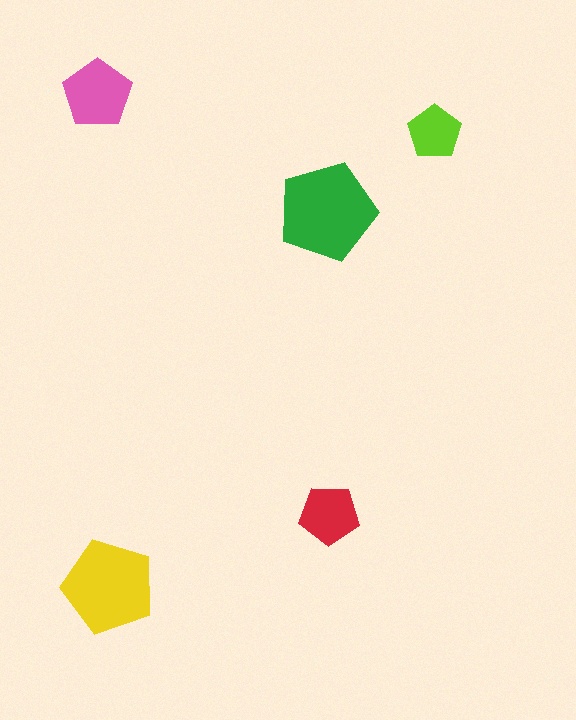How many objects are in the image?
There are 5 objects in the image.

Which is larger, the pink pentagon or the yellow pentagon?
The yellow one.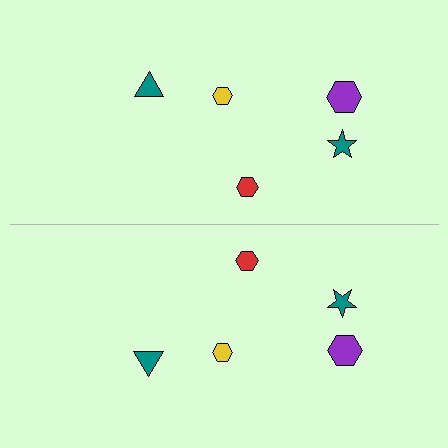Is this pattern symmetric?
Yes, this pattern has bilateral (reflection) symmetry.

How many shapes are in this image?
There are 10 shapes in this image.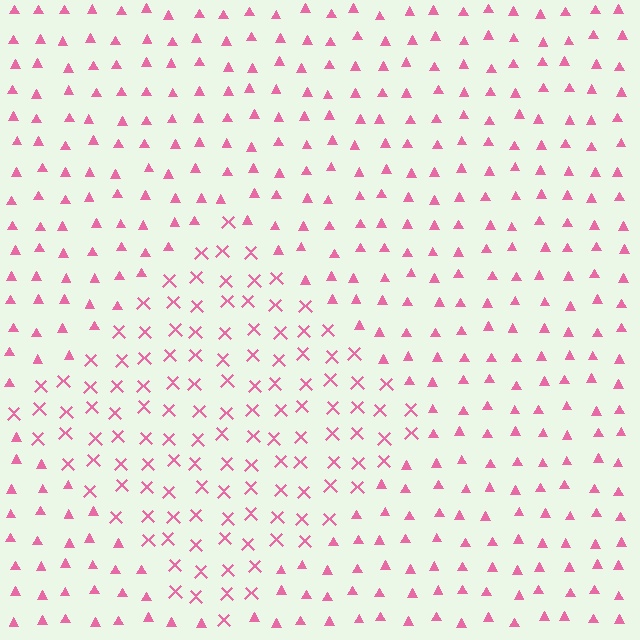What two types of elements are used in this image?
The image uses X marks inside the diamond region and triangles outside it.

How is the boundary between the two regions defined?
The boundary is defined by a change in element shape: X marks inside vs. triangles outside. All elements share the same color and spacing.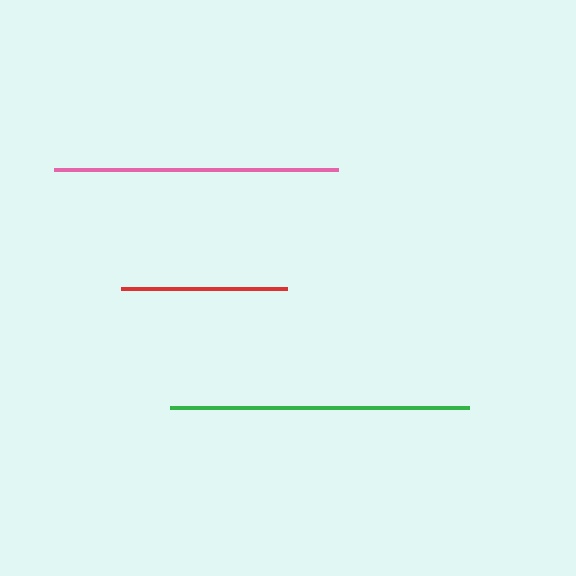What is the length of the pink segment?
The pink segment is approximately 284 pixels long.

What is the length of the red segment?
The red segment is approximately 166 pixels long.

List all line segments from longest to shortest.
From longest to shortest: green, pink, red.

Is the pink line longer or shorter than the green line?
The green line is longer than the pink line.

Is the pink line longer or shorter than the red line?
The pink line is longer than the red line.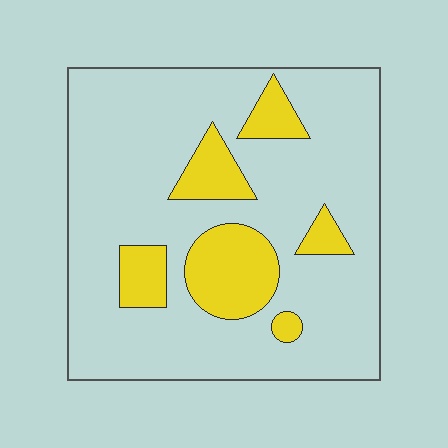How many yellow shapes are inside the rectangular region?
6.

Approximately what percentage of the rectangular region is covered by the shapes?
Approximately 20%.